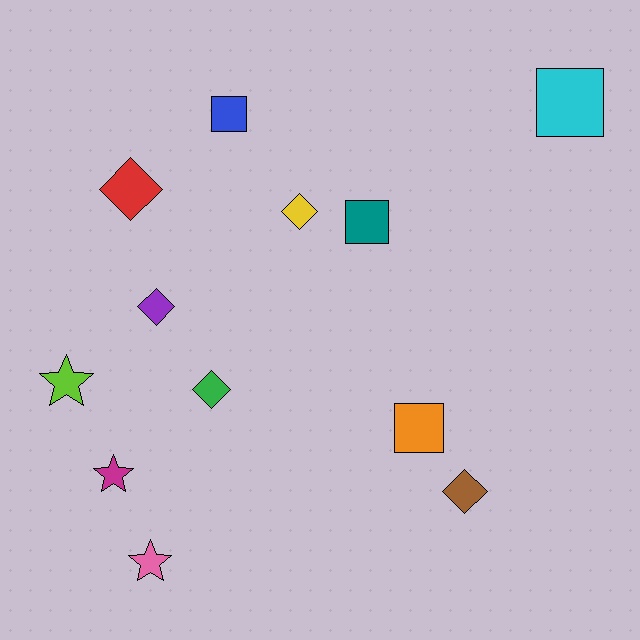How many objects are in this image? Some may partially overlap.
There are 12 objects.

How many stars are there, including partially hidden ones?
There are 3 stars.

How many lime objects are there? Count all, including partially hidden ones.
There is 1 lime object.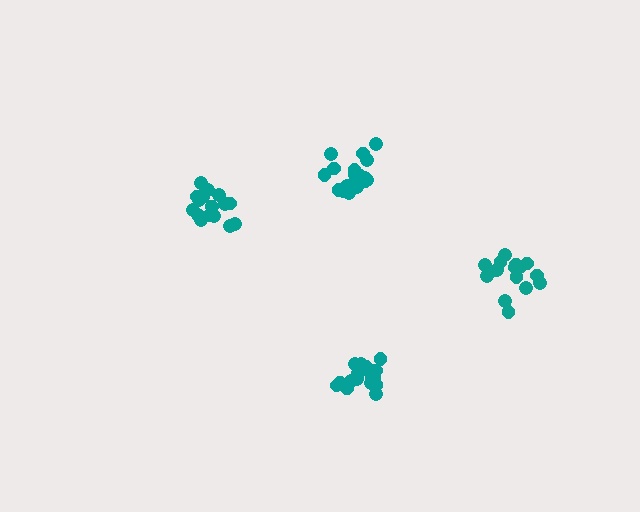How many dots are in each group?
Group 1: 18 dots, Group 2: 18 dots, Group 3: 18 dots, Group 4: 19 dots (73 total).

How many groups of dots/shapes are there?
There are 4 groups.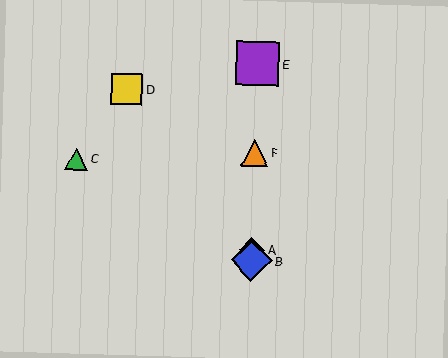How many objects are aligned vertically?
4 objects (A, B, E, F) are aligned vertically.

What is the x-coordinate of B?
Object B is at x≈251.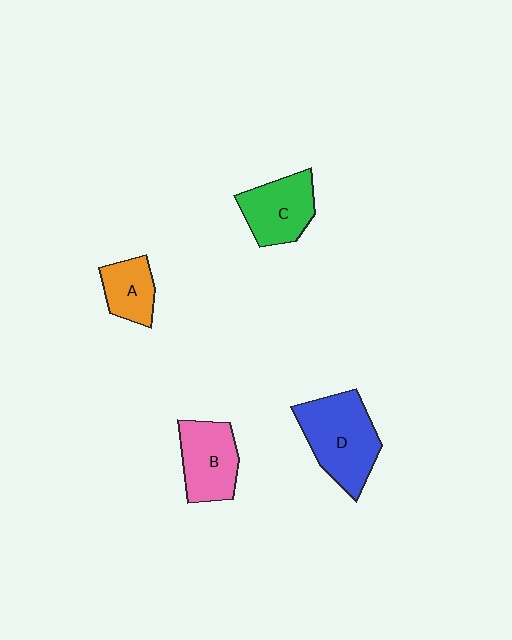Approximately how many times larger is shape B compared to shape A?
Approximately 1.5 times.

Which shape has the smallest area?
Shape A (orange).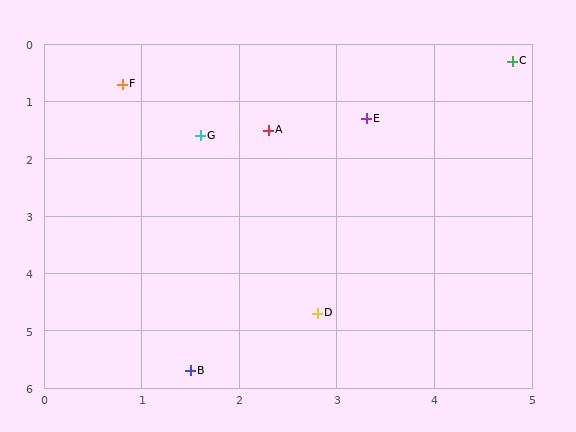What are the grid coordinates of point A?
Point A is at approximately (2.3, 1.5).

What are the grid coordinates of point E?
Point E is at approximately (3.3, 1.3).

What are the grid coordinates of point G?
Point G is at approximately (1.6, 1.6).